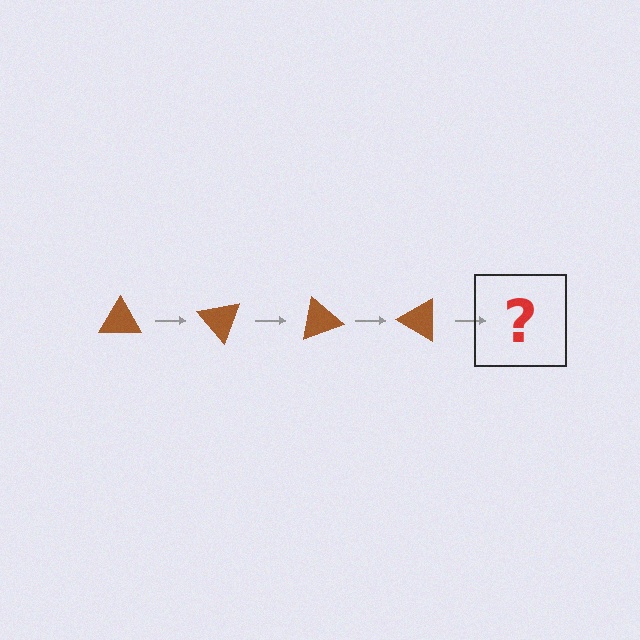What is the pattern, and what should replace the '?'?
The pattern is that the triangle rotates 50 degrees each step. The '?' should be a brown triangle rotated 200 degrees.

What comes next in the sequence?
The next element should be a brown triangle rotated 200 degrees.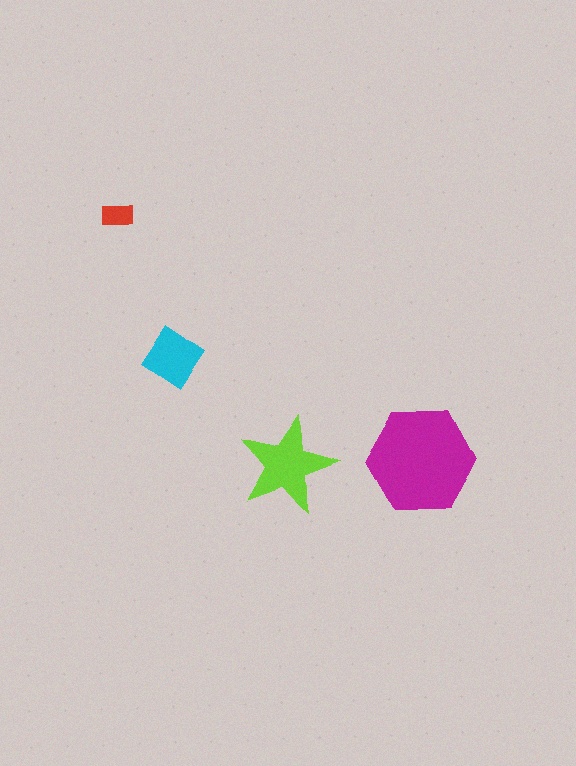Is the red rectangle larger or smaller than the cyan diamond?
Smaller.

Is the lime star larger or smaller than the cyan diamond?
Larger.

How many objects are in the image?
There are 4 objects in the image.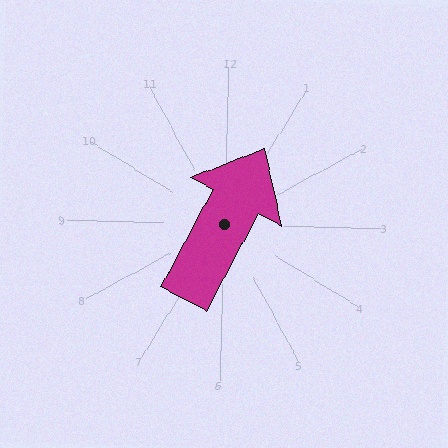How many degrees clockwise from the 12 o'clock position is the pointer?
Approximately 27 degrees.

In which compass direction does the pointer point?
Northeast.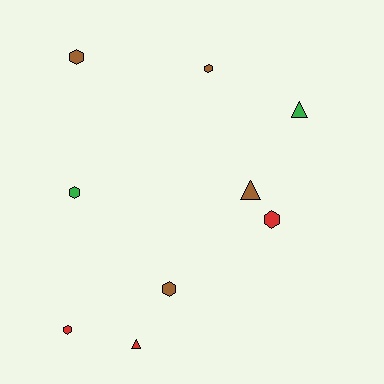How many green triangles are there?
There is 1 green triangle.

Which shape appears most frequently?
Hexagon, with 6 objects.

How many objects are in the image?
There are 9 objects.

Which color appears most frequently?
Brown, with 4 objects.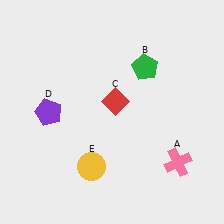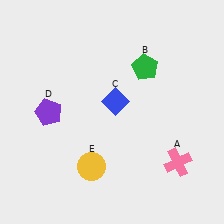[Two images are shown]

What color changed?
The diamond (C) changed from red in Image 1 to blue in Image 2.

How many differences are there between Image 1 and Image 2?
There is 1 difference between the two images.